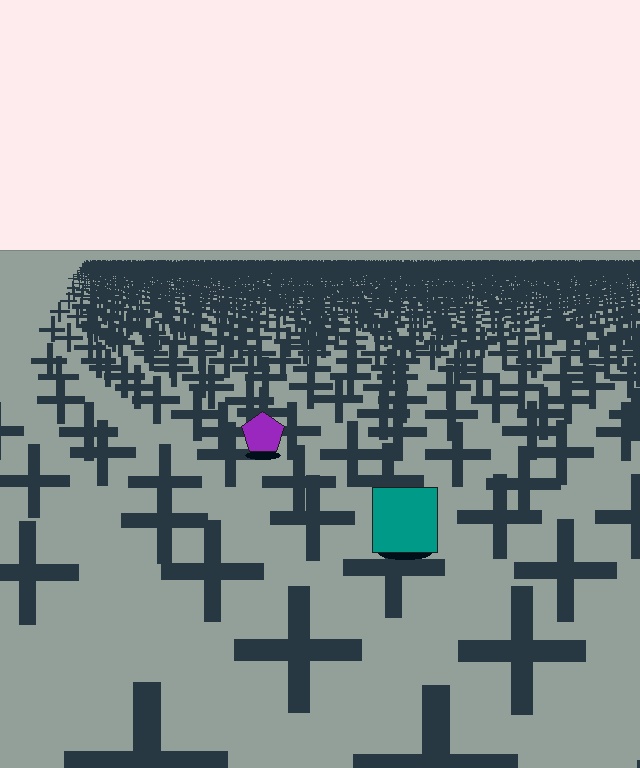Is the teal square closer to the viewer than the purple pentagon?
Yes. The teal square is closer — you can tell from the texture gradient: the ground texture is coarser near it.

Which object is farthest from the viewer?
The purple pentagon is farthest from the viewer. It appears smaller and the ground texture around it is denser.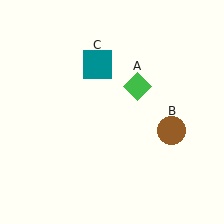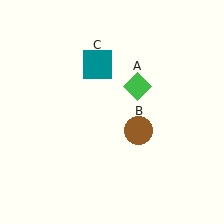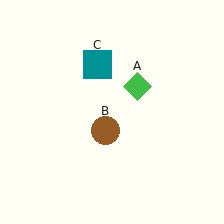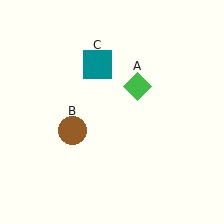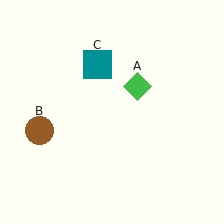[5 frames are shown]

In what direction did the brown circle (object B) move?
The brown circle (object B) moved left.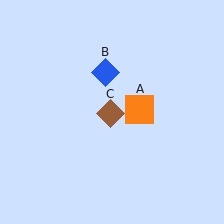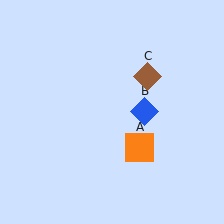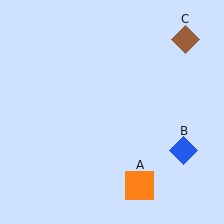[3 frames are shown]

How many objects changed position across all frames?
3 objects changed position: orange square (object A), blue diamond (object B), brown diamond (object C).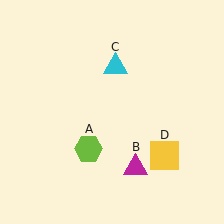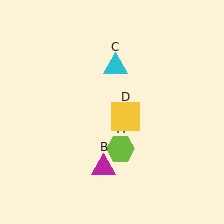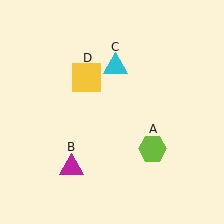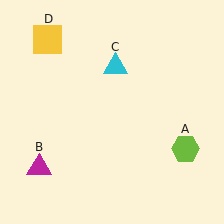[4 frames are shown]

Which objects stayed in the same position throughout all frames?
Cyan triangle (object C) remained stationary.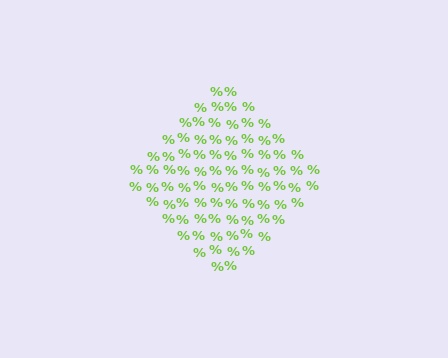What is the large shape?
The large shape is a diamond.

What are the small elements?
The small elements are percent signs.